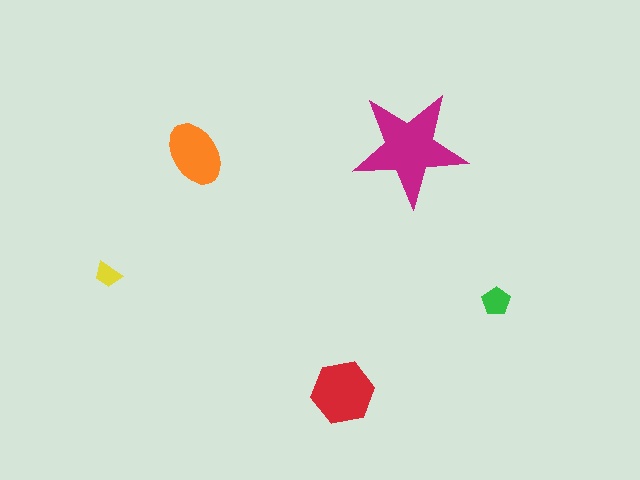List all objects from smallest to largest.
The yellow trapezoid, the green pentagon, the orange ellipse, the red hexagon, the magenta star.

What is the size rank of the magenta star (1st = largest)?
1st.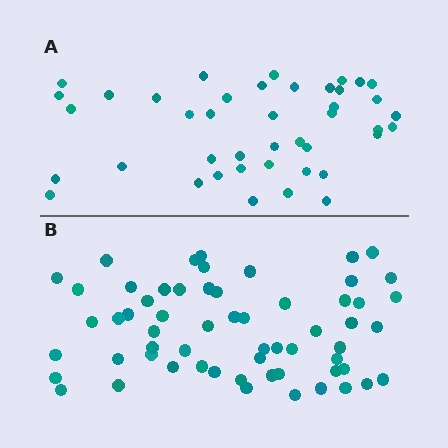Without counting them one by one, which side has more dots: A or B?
Region B (the bottom region) has more dots.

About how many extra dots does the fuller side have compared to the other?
Region B has approximately 20 more dots than region A.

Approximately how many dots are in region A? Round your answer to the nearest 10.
About 40 dots. (The exact count is 42, which rounds to 40.)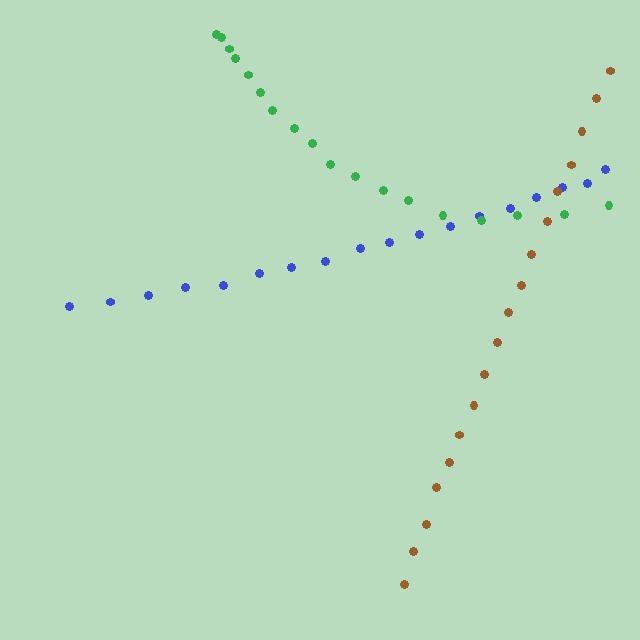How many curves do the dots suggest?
There are 3 distinct paths.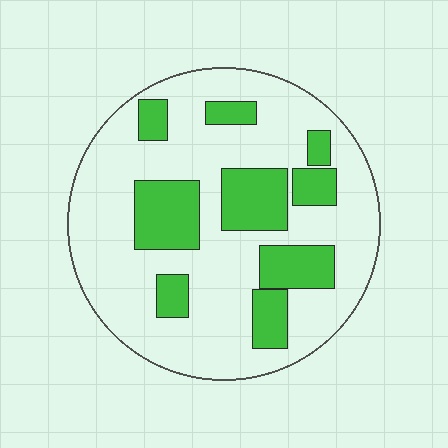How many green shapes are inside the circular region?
9.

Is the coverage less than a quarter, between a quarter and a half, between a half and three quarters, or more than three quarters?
Between a quarter and a half.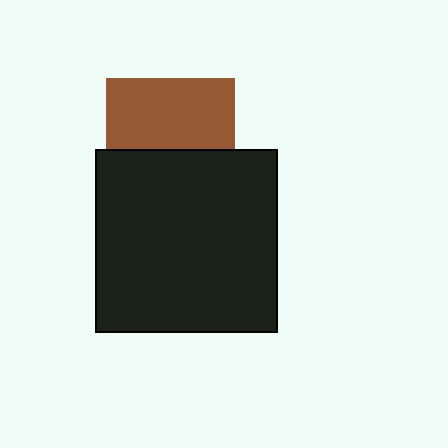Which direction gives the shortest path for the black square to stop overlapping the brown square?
Moving down gives the shortest separation.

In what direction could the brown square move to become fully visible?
The brown square could move up. That would shift it out from behind the black square entirely.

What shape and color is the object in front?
The object in front is a black square.